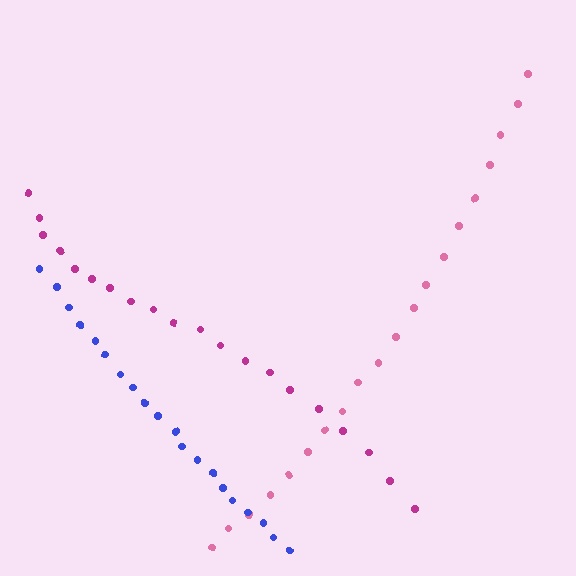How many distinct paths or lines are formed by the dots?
There are 3 distinct paths.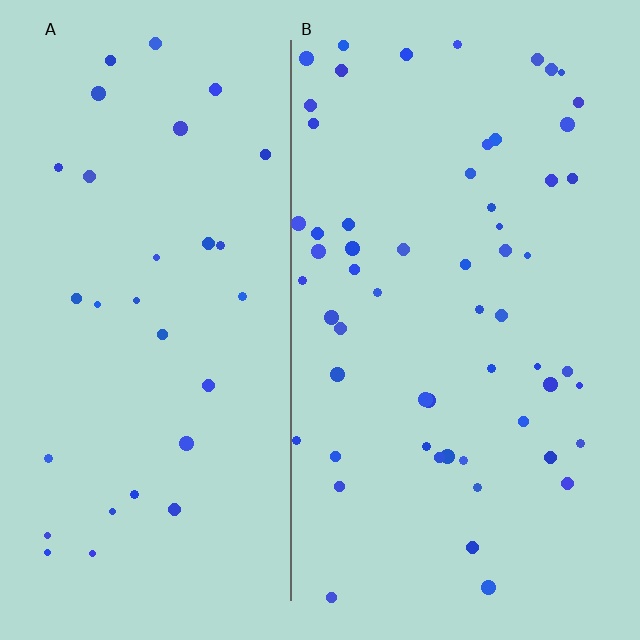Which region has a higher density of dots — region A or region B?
B (the right).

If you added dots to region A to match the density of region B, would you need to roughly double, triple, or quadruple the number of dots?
Approximately double.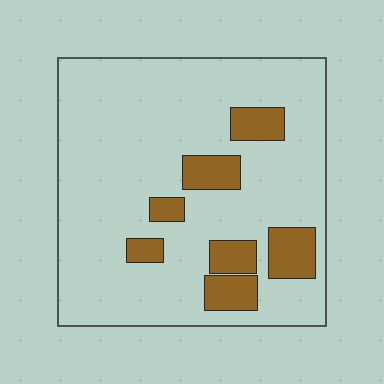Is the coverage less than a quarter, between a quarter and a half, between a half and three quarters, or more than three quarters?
Less than a quarter.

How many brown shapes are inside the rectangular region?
7.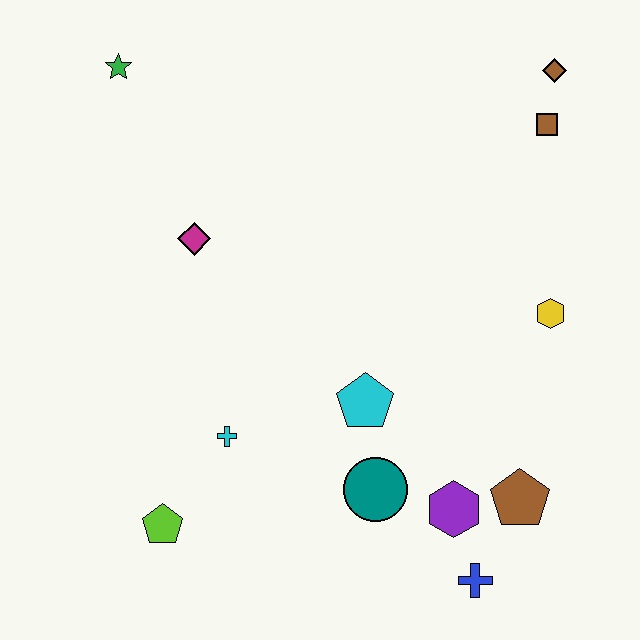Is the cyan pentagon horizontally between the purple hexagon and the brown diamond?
No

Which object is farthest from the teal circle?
The green star is farthest from the teal circle.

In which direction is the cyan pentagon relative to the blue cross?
The cyan pentagon is above the blue cross.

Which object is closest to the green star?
The magenta diamond is closest to the green star.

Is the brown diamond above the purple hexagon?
Yes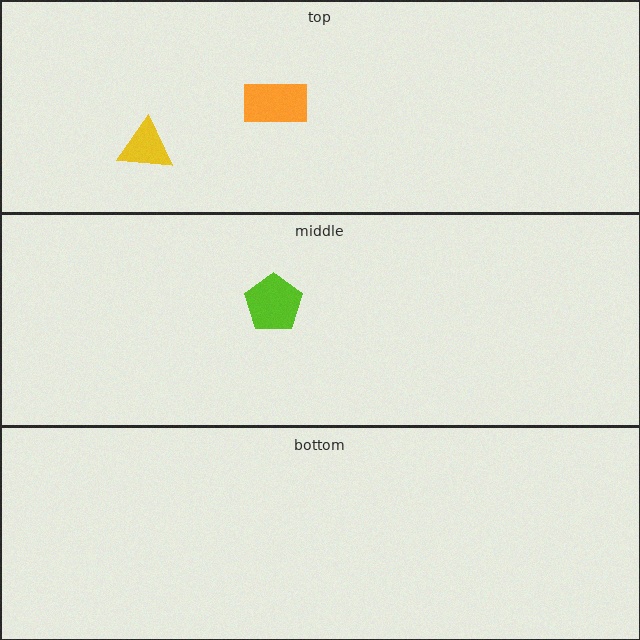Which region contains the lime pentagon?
The middle region.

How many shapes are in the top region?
2.